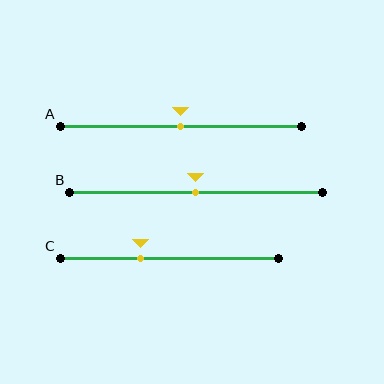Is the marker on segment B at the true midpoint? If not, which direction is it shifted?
Yes, the marker on segment B is at the true midpoint.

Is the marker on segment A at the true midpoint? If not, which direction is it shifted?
Yes, the marker on segment A is at the true midpoint.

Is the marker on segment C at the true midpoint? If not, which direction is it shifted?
No, the marker on segment C is shifted to the left by about 13% of the segment length.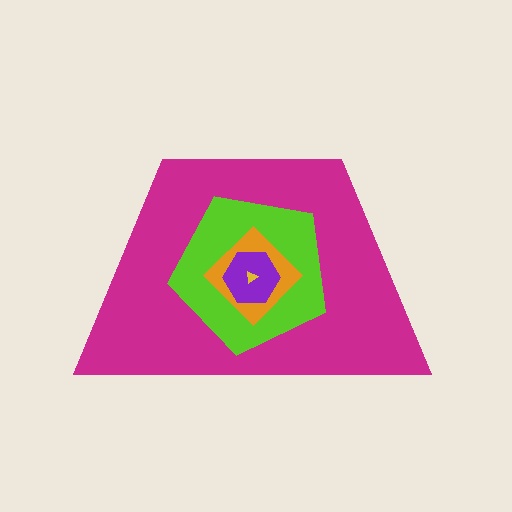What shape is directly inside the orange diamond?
The purple hexagon.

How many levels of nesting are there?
5.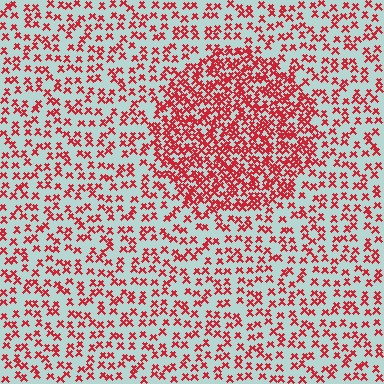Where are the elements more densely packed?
The elements are more densely packed inside the circle boundary.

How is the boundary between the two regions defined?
The boundary is defined by a change in element density (approximately 2.3x ratio). All elements are the same color, size, and shape.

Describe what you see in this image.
The image contains small red elements arranged at two different densities. A circle-shaped region is visible where the elements are more densely packed than the surrounding area.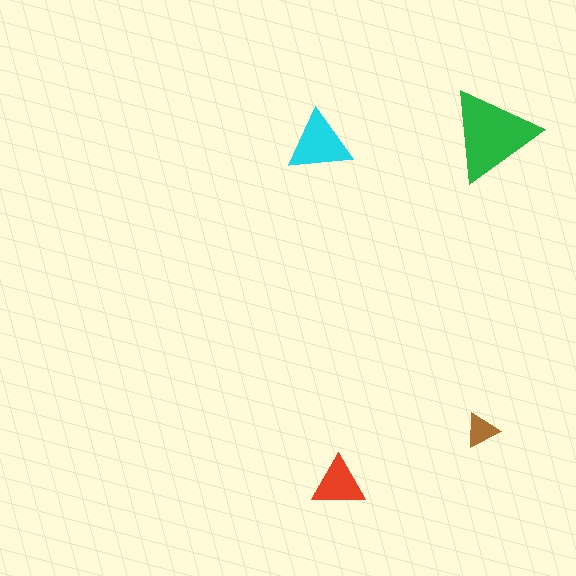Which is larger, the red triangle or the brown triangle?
The red one.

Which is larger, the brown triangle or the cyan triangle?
The cyan one.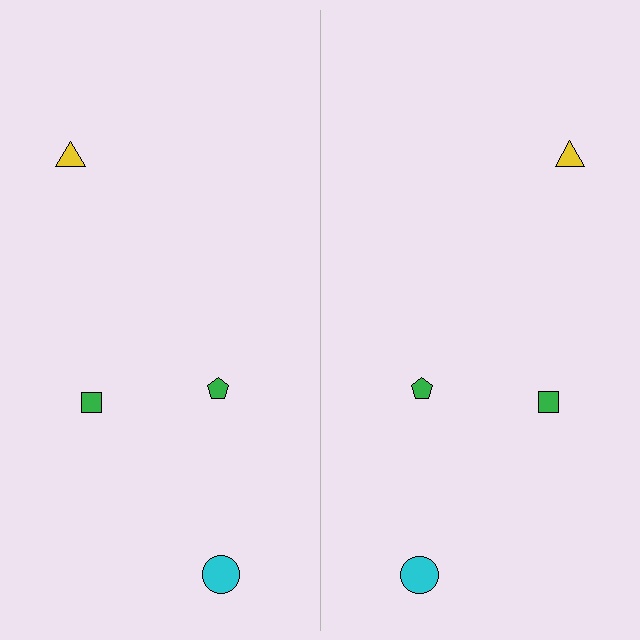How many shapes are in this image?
There are 8 shapes in this image.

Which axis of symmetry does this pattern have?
The pattern has a vertical axis of symmetry running through the center of the image.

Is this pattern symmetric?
Yes, this pattern has bilateral (reflection) symmetry.